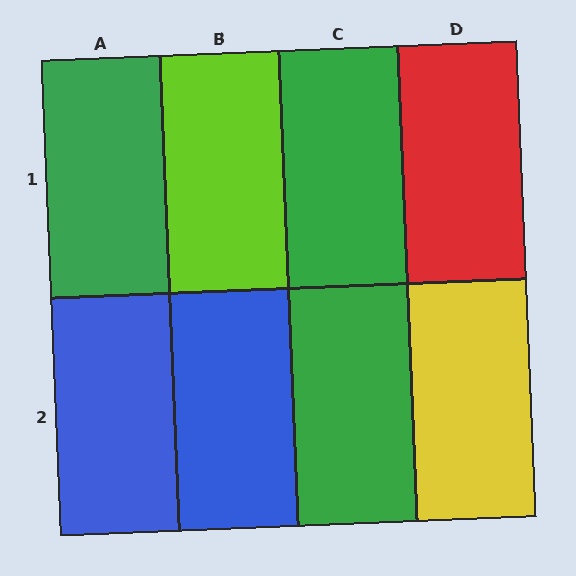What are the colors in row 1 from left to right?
Green, lime, green, red.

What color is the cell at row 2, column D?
Yellow.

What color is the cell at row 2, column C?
Green.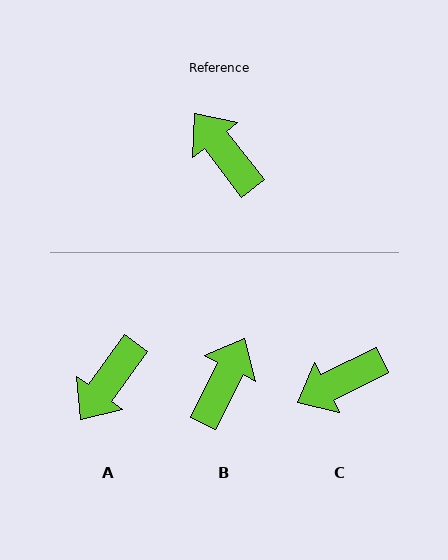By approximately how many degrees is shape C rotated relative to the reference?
Approximately 78 degrees counter-clockwise.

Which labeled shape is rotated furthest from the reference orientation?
A, about 106 degrees away.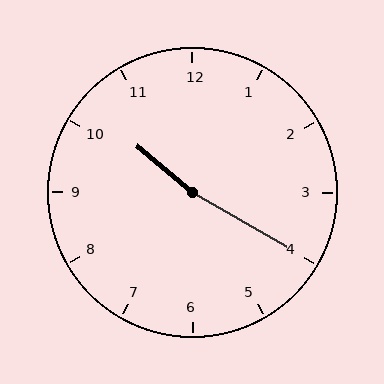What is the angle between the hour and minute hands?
Approximately 170 degrees.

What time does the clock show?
10:20.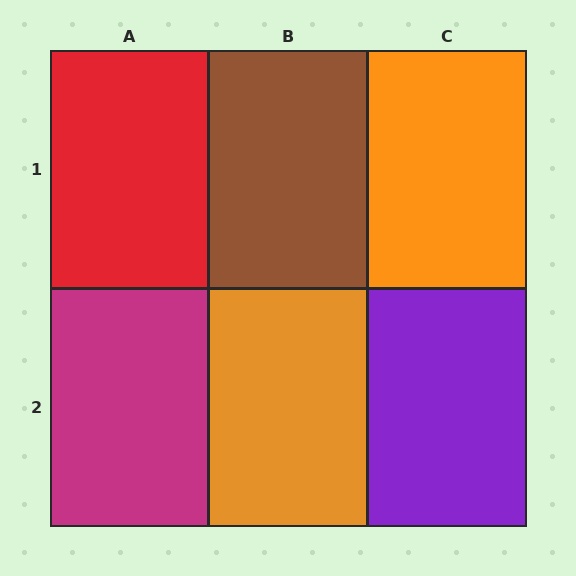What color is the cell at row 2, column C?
Purple.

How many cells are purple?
1 cell is purple.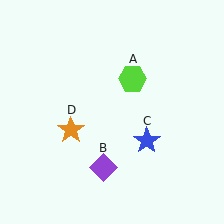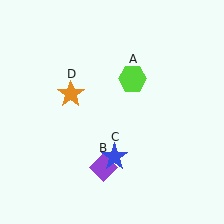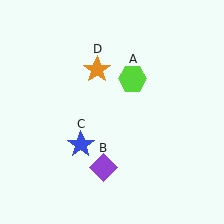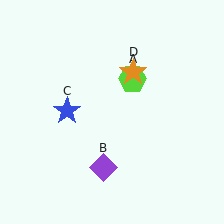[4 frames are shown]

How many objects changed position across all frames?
2 objects changed position: blue star (object C), orange star (object D).